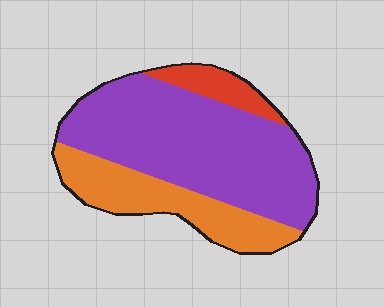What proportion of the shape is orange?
Orange covers roughly 25% of the shape.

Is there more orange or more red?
Orange.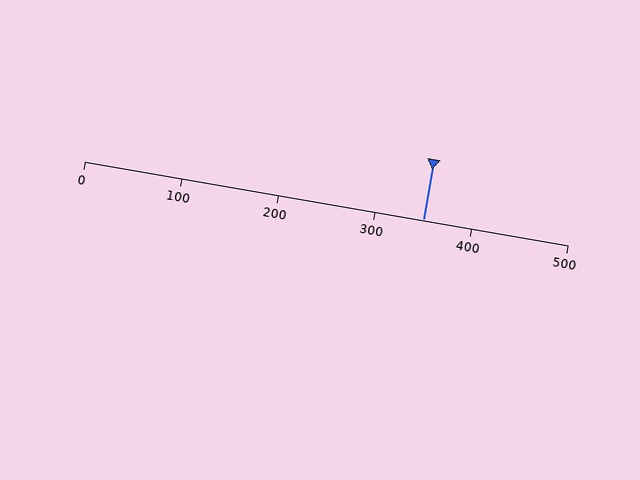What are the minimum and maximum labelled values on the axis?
The axis runs from 0 to 500.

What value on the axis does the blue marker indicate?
The marker indicates approximately 350.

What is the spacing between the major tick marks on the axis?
The major ticks are spaced 100 apart.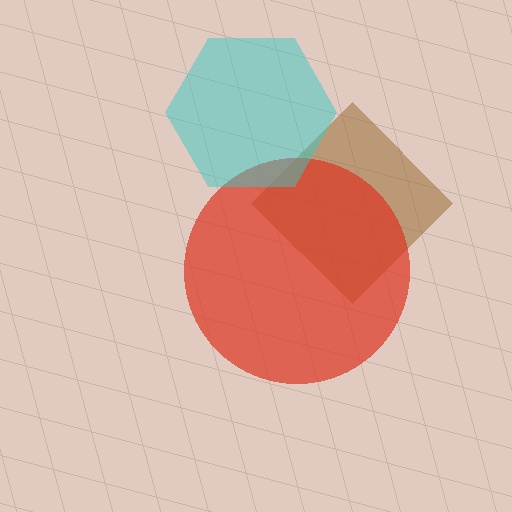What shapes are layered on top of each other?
The layered shapes are: a brown diamond, a red circle, a cyan hexagon.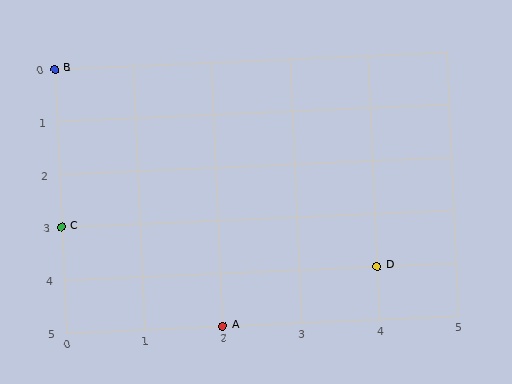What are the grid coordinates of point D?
Point D is at grid coordinates (4, 4).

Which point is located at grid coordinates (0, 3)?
Point C is at (0, 3).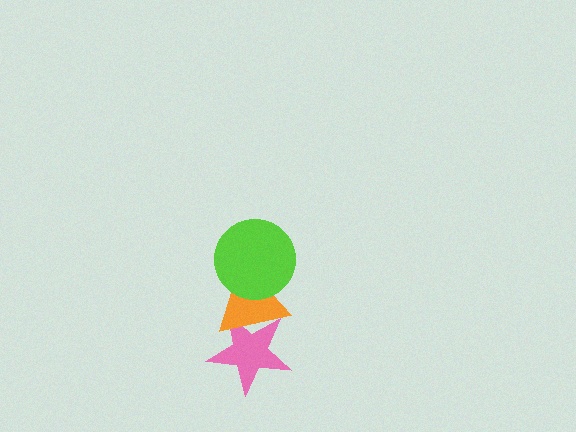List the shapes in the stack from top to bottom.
From top to bottom: the lime circle, the orange triangle, the pink star.